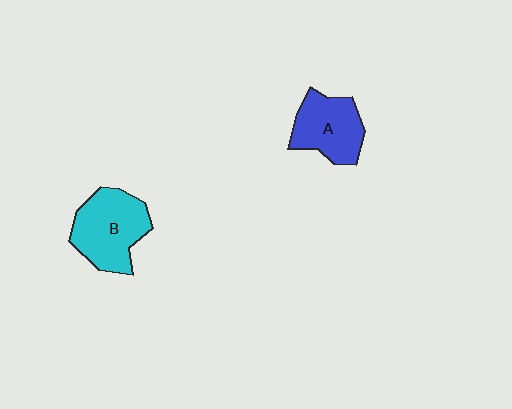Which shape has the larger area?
Shape B (cyan).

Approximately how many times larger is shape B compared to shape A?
Approximately 1.2 times.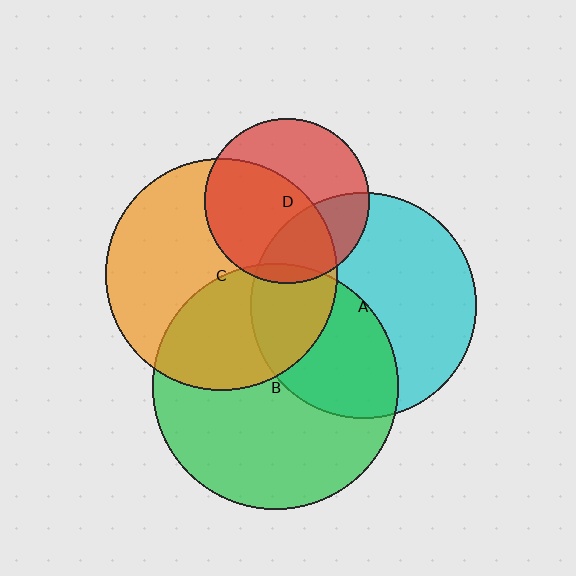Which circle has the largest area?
Circle B (green).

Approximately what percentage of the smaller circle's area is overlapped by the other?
Approximately 5%.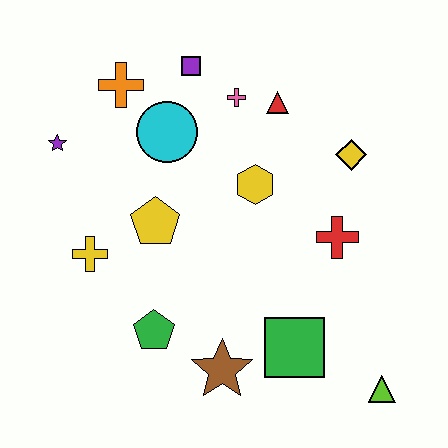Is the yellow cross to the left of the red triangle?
Yes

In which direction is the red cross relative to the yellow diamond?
The red cross is below the yellow diamond.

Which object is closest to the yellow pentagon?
The yellow cross is closest to the yellow pentagon.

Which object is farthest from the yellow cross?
The lime triangle is farthest from the yellow cross.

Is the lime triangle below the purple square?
Yes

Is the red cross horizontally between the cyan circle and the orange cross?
No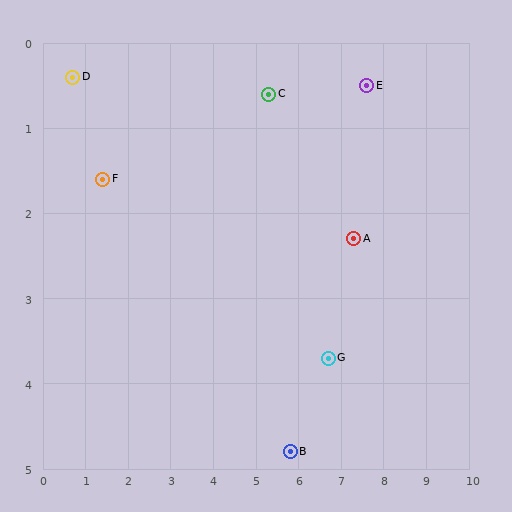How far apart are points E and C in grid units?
Points E and C are about 2.3 grid units apart.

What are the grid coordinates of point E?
Point E is at approximately (7.6, 0.5).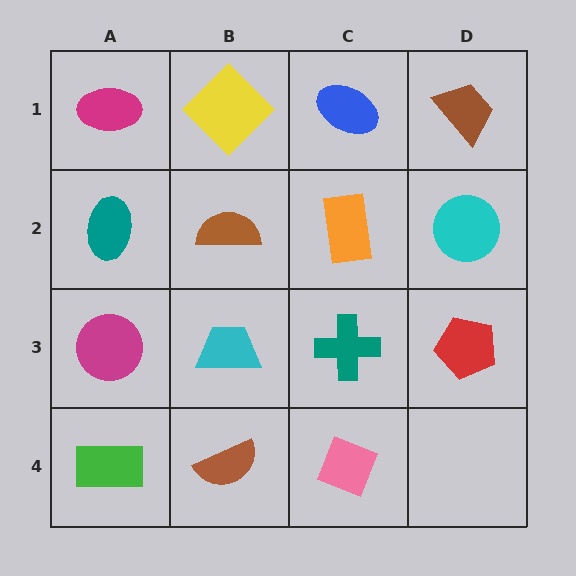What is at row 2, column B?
A brown semicircle.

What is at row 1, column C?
A blue ellipse.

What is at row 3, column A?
A magenta circle.